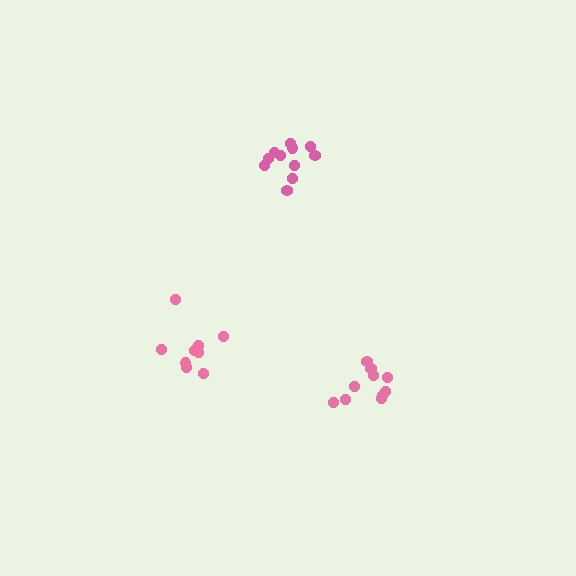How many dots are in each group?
Group 1: 10 dots, Group 2: 9 dots, Group 3: 11 dots (30 total).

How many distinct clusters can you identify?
There are 3 distinct clusters.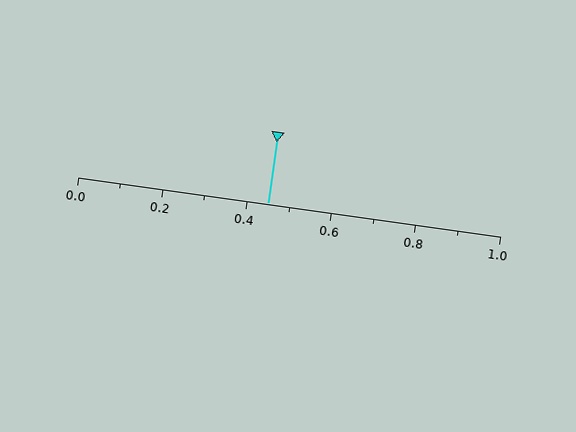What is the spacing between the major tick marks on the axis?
The major ticks are spaced 0.2 apart.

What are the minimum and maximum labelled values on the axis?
The axis runs from 0.0 to 1.0.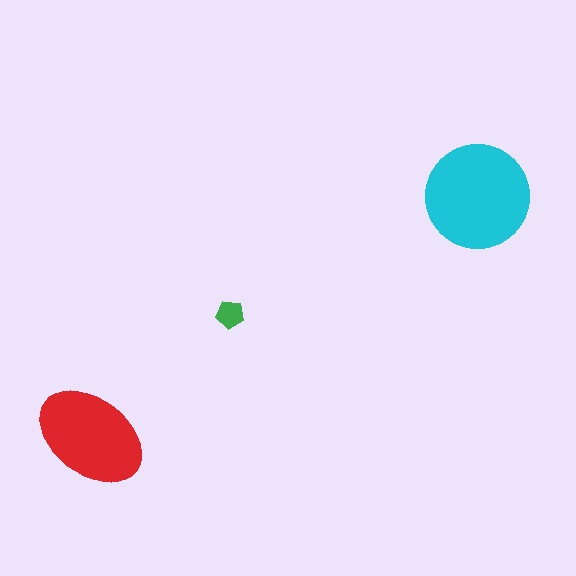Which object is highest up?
The cyan circle is topmost.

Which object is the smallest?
The green pentagon.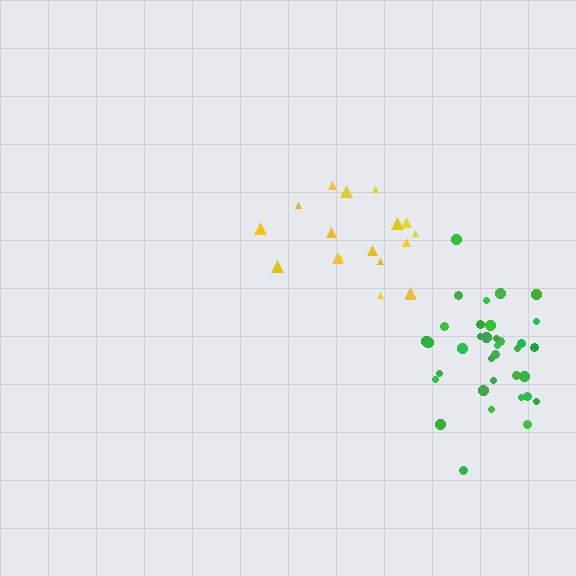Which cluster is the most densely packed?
Green.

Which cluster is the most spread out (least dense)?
Yellow.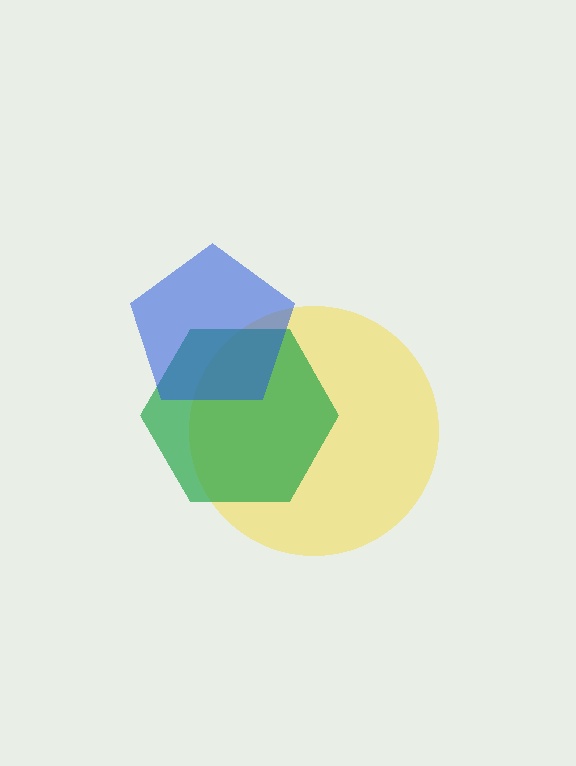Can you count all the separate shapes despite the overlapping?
Yes, there are 3 separate shapes.